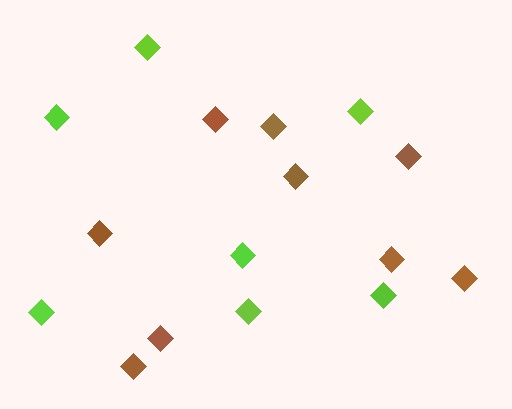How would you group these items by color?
There are 2 groups: one group of lime diamonds (7) and one group of brown diamonds (9).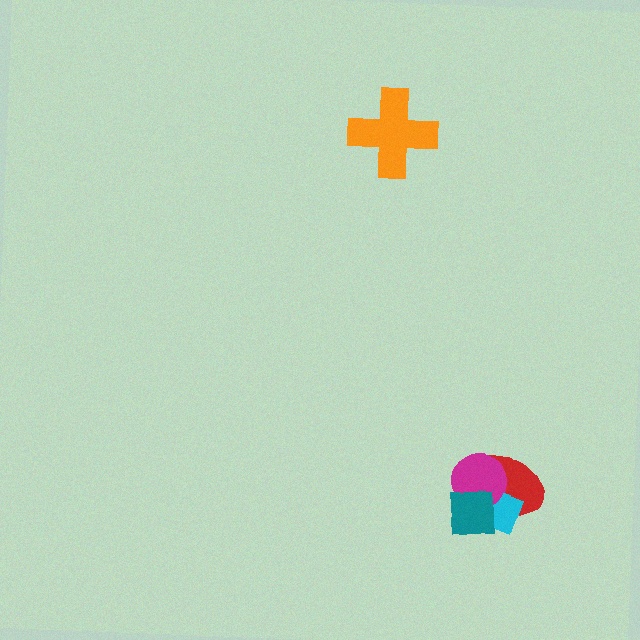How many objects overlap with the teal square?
3 objects overlap with the teal square.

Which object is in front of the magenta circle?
The teal square is in front of the magenta circle.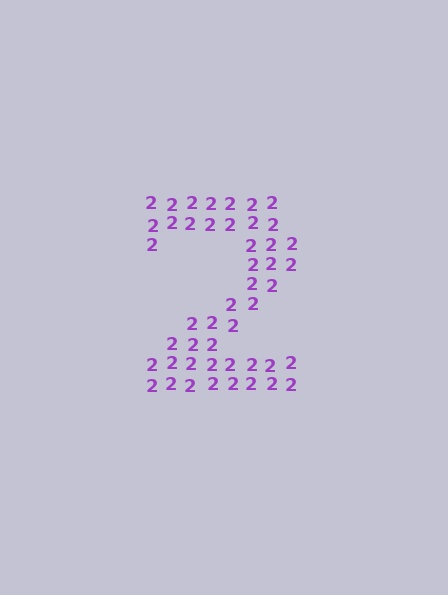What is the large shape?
The large shape is the digit 2.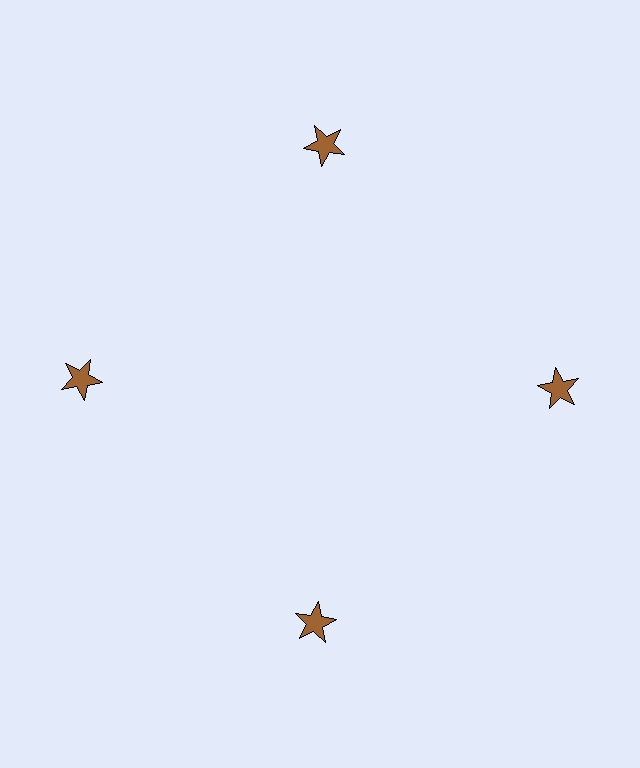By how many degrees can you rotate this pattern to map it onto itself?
The pattern maps onto itself every 90 degrees of rotation.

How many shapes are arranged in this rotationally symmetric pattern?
There are 4 shapes, arranged in 4 groups of 1.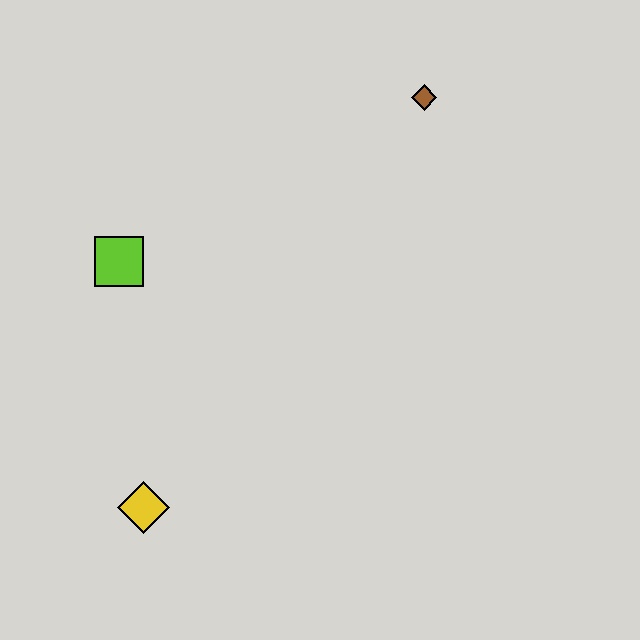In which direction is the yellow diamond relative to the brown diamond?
The yellow diamond is below the brown diamond.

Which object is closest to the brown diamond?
The lime square is closest to the brown diamond.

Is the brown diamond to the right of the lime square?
Yes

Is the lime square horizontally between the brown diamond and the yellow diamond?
No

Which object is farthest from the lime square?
The brown diamond is farthest from the lime square.